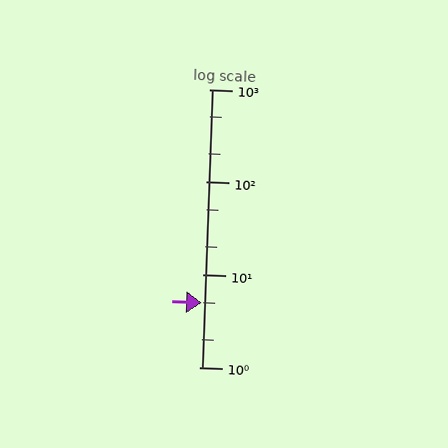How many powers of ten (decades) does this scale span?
The scale spans 3 decades, from 1 to 1000.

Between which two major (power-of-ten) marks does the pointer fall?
The pointer is between 1 and 10.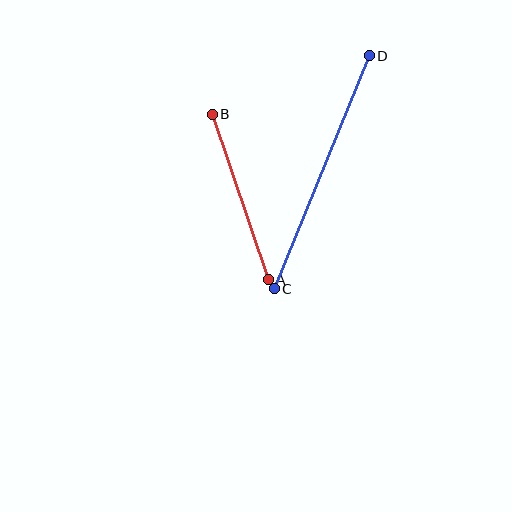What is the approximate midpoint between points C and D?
The midpoint is at approximately (322, 172) pixels.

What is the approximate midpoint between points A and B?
The midpoint is at approximately (240, 197) pixels.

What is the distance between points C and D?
The distance is approximately 252 pixels.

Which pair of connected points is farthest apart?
Points C and D are farthest apart.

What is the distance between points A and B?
The distance is approximately 175 pixels.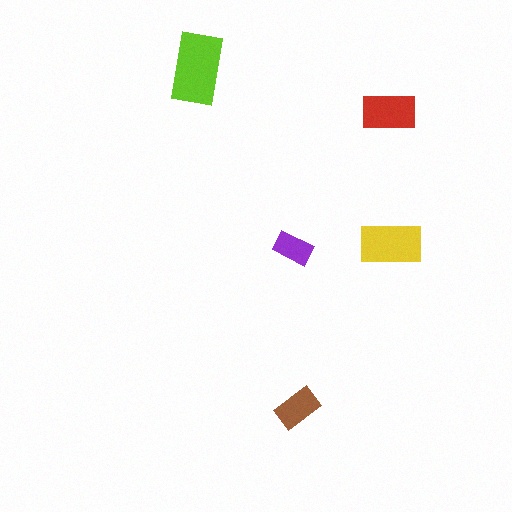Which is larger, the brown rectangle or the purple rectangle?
The brown one.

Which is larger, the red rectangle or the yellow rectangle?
The yellow one.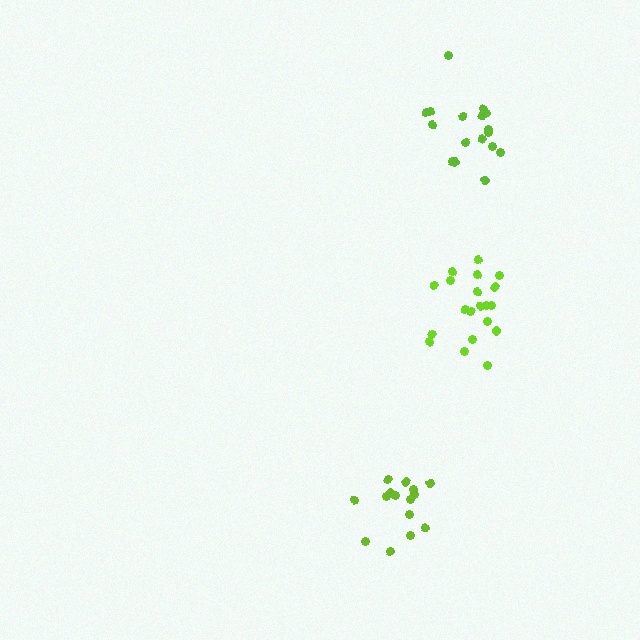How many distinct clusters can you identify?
There are 3 distinct clusters.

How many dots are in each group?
Group 1: 20 dots, Group 2: 17 dots, Group 3: 15 dots (52 total).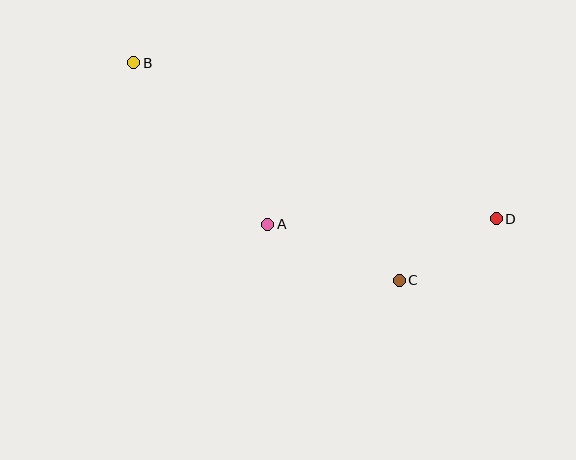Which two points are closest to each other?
Points C and D are closest to each other.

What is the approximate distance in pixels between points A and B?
The distance between A and B is approximately 210 pixels.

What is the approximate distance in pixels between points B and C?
The distance between B and C is approximately 343 pixels.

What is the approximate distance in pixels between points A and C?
The distance between A and C is approximately 143 pixels.